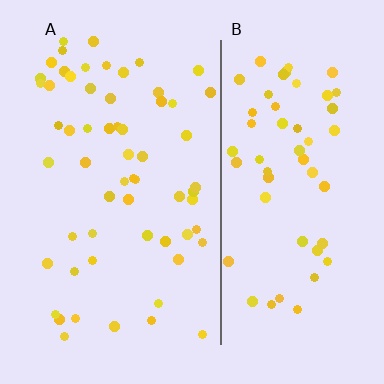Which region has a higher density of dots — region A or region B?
A (the left).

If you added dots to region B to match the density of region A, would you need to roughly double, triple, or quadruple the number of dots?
Approximately double.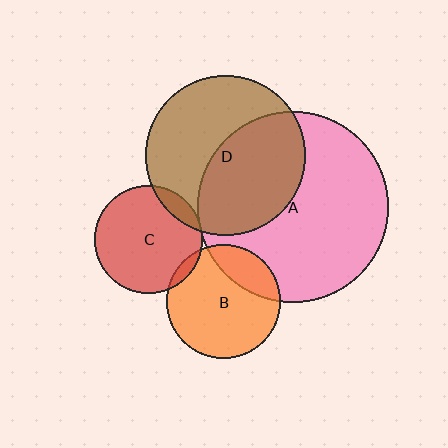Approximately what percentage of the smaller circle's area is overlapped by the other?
Approximately 5%.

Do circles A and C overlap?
Yes.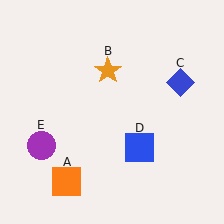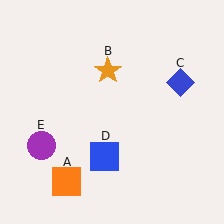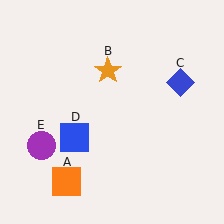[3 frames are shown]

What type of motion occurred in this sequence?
The blue square (object D) rotated clockwise around the center of the scene.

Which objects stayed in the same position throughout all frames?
Orange square (object A) and orange star (object B) and blue diamond (object C) and purple circle (object E) remained stationary.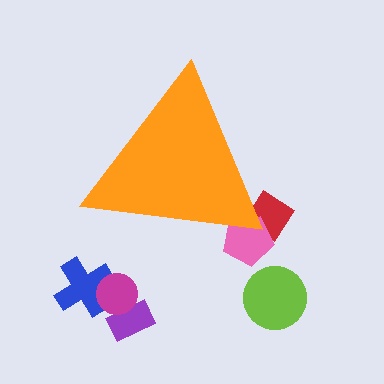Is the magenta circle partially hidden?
No, the magenta circle is fully visible.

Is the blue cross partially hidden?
No, the blue cross is fully visible.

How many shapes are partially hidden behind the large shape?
2 shapes are partially hidden.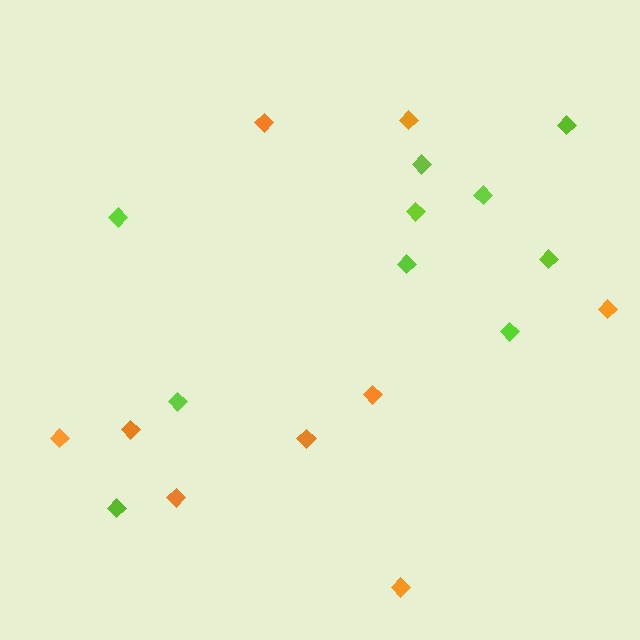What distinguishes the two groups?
There are 2 groups: one group of orange diamonds (9) and one group of lime diamonds (10).